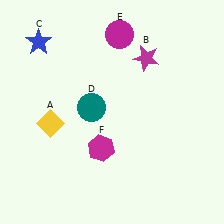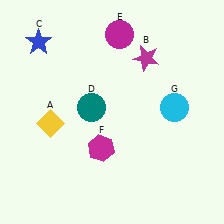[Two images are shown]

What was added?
A cyan circle (G) was added in Image 2.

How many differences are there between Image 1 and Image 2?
There is 1 difference between the two images.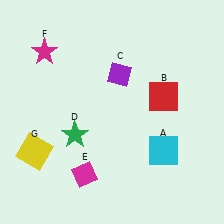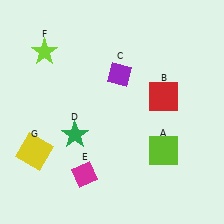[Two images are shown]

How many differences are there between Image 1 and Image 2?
There are 2 differences between the two images.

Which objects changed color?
A changed from cyan to lime. F changed from magenta to lime.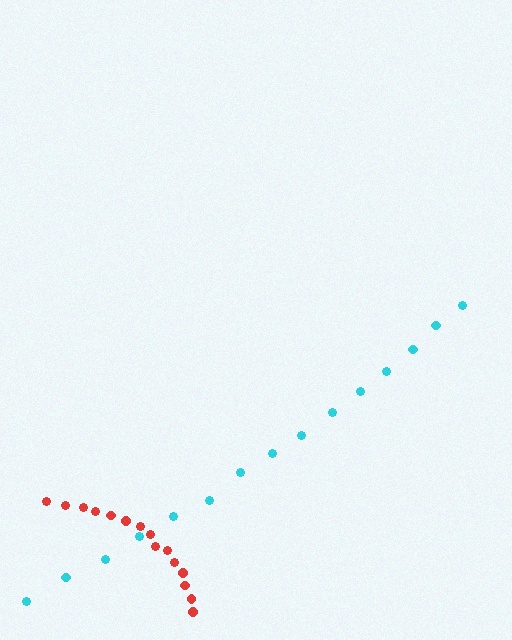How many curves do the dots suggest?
There are 2 distinct paths.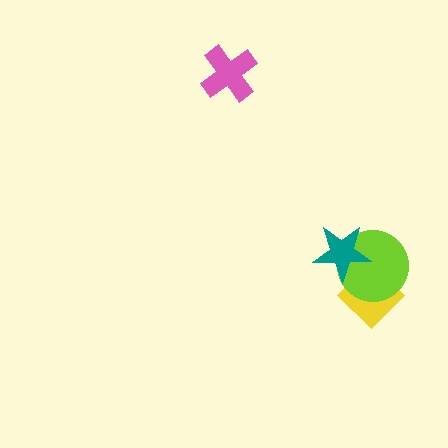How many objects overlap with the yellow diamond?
2 objects overlap with the yellow diamond.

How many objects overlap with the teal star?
2 objects overlap with the teal star.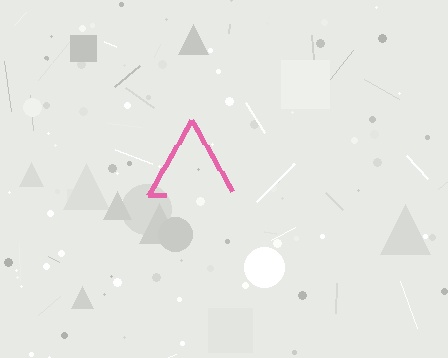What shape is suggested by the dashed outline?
The dashed outline suggests a triangle.